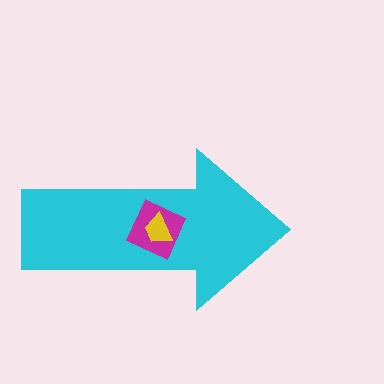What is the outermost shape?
The cyan arrow.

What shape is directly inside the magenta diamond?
The yellow trapezoid.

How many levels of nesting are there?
3.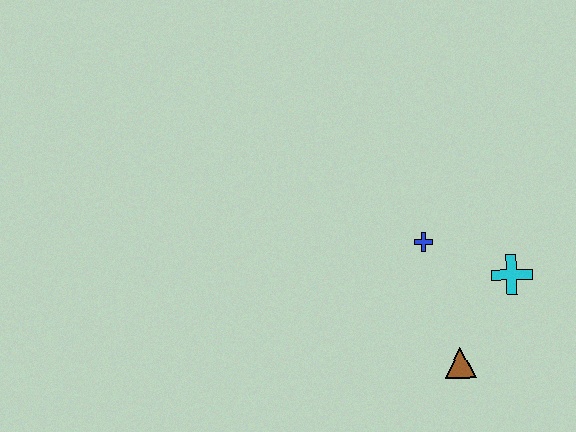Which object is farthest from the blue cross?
The brown triangle is farthest from the blue cross.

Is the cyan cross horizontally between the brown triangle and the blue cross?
No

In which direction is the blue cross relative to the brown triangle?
The blue cross is above the brown triangle.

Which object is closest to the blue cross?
The cyan cross is closest to the blue cross.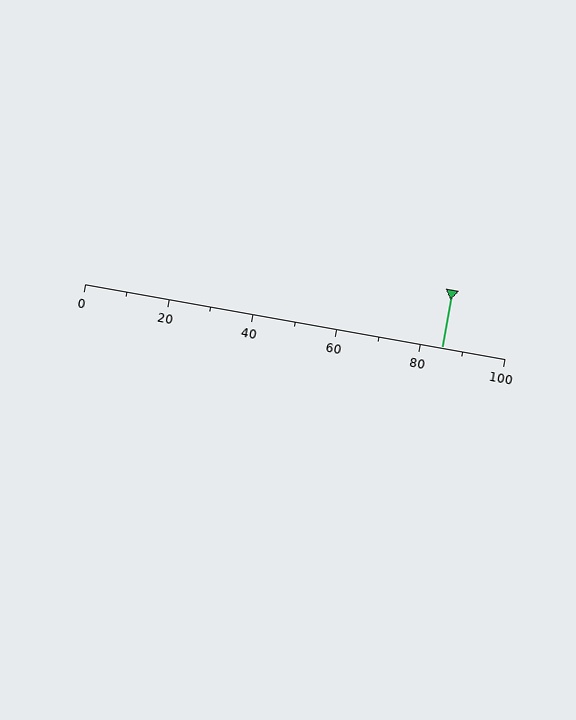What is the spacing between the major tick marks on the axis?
The major ticks are spaced 20 apart.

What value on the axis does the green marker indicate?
The marker indicates approximately 85.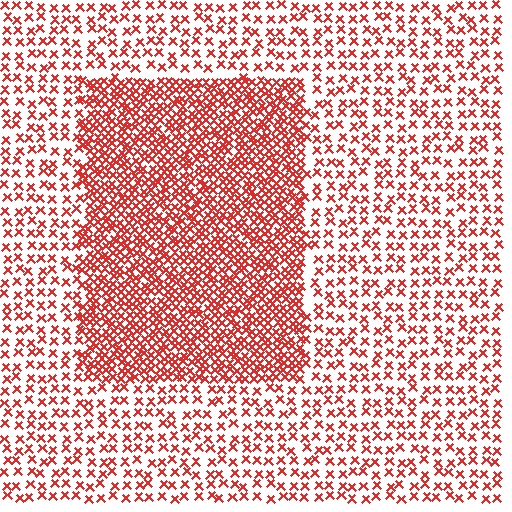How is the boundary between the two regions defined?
The boundary is defined by a change in element density (approximately 2.4x ratio). All elements are the same color, size, and shape.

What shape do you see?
I see a rectangle.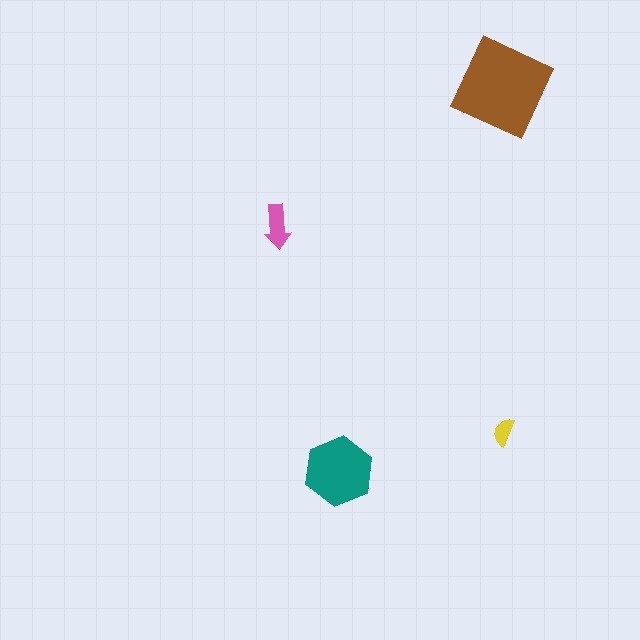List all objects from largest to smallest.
The brown diamond, the teal hexagon, the pink arrow, the yellow semicircle.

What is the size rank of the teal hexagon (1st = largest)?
2nd.